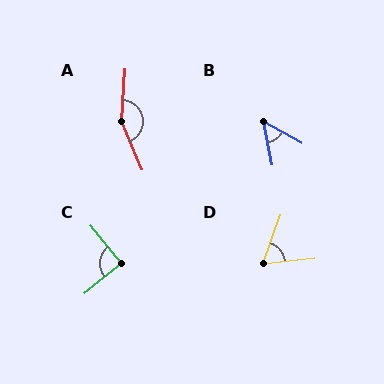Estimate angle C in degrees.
Approximately 90 degrees.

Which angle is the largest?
A, at approximately 154 degrees.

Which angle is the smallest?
B, at approximately 50 degrees.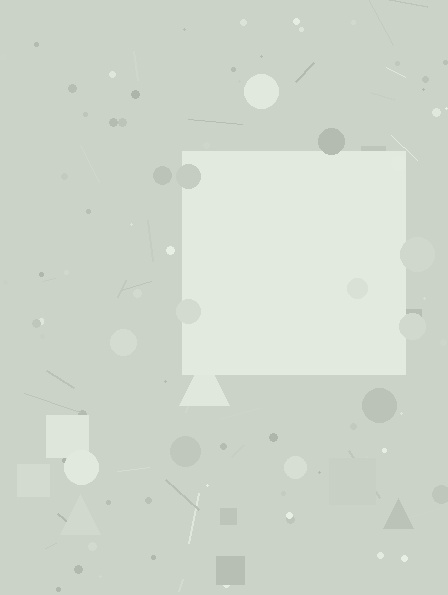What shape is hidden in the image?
A square is hidden in the image.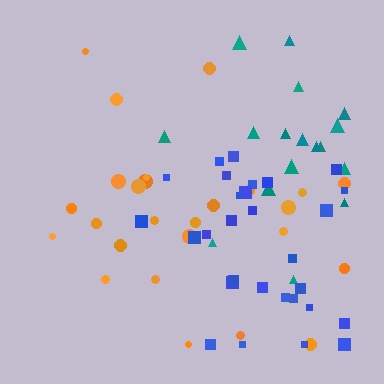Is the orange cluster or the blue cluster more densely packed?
Blue.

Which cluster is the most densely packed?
Blue.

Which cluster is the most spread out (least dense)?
Teal.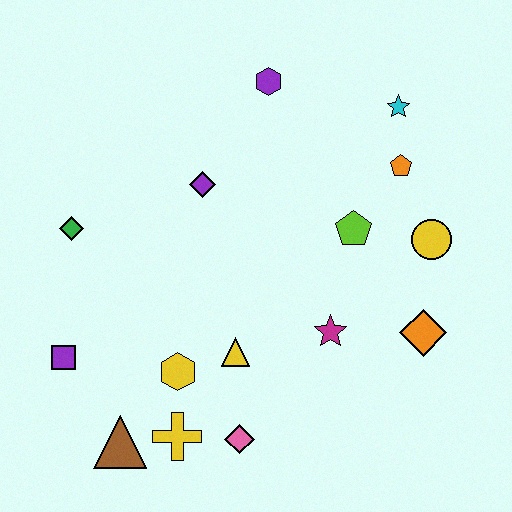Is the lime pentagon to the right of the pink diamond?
Yes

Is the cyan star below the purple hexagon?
Yes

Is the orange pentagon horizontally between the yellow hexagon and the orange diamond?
Yes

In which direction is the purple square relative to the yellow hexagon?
The purple square is to the left of the yellow hexagon.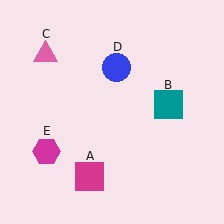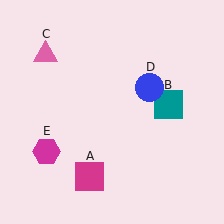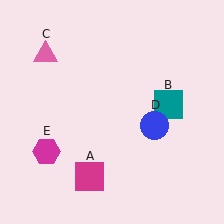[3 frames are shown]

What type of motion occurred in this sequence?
The blue circle (object D) rotated clockwise around the center of the scene.